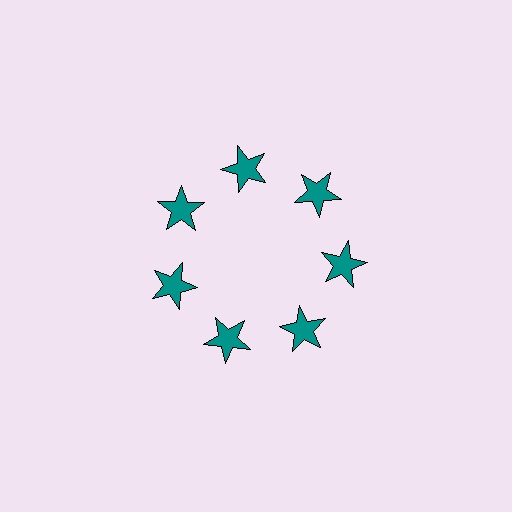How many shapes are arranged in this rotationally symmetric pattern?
There are 7 shapes, arranged in 7 groups of 1.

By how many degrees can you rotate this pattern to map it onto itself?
The pattern maps onto itself every 51 degrees of rotation.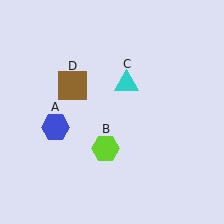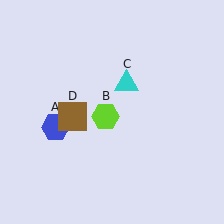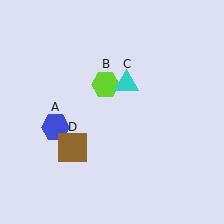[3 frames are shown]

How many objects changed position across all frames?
2 objects changed position: lime hexagon (object B), brown square (object D).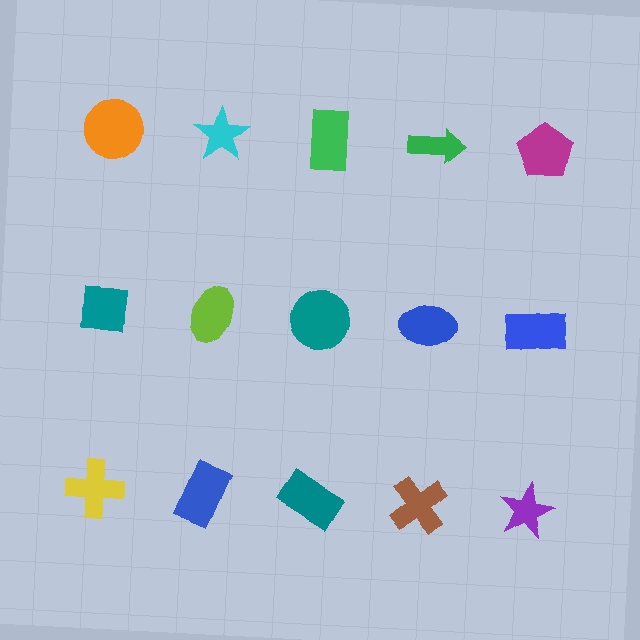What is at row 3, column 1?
A yellow cross.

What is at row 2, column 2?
A lime ellipse.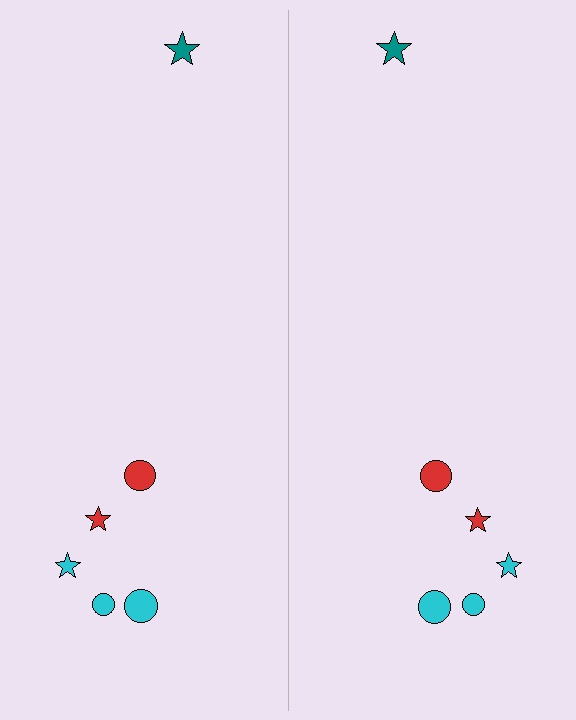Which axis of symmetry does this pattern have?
The pattern has a vertical axis of symmetry running through the center of the image.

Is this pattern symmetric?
Yes, this pattern has bilateral (reflection) symmetry.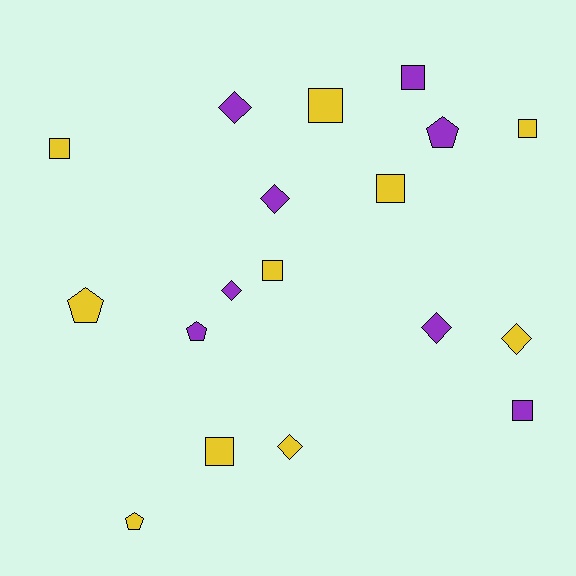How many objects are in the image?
There are 18 objects.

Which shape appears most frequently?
Square, with 8 objects.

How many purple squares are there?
There are 2 purple squares.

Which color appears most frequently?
Yellow, with 10 objects.